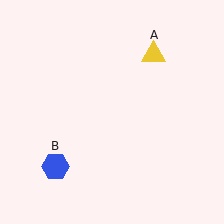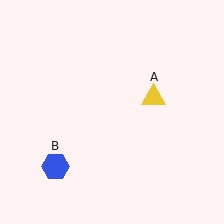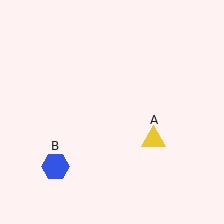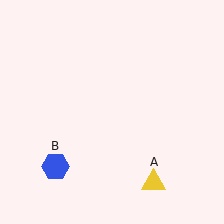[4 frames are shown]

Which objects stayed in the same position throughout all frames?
Blue hexagon (object B) remained stationary.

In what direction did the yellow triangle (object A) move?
The yellow triangle (object A) moved down.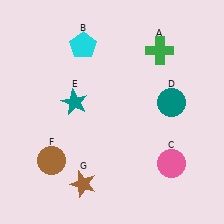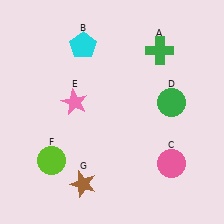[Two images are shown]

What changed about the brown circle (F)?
In Image 1, F is brown. In Image 2, it changed to lime.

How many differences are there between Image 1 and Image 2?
There are 3 differences between the two images.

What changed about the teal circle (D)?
In Image 1, D is teal. In Image 2, it changed to green.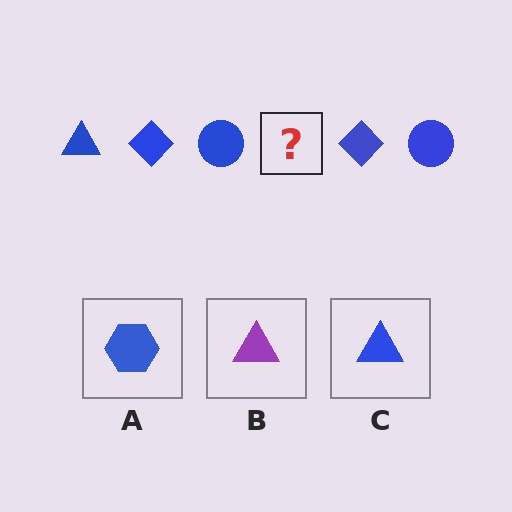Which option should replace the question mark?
Option C.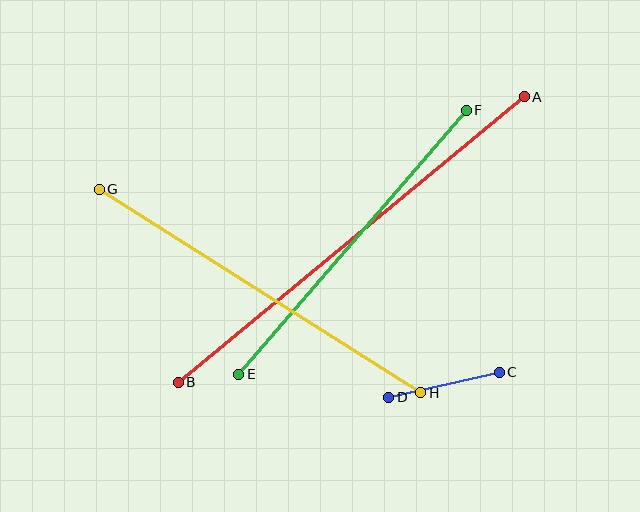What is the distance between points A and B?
The distance is approximately 449 pixels.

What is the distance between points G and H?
The distance is approximately 380 pixels.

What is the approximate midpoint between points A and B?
The midpoint is at approximately (351, 240) pixels.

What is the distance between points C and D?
The distance is approximately 113 pixels.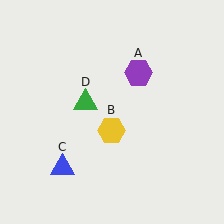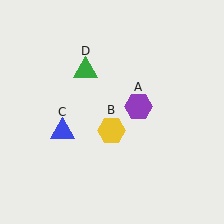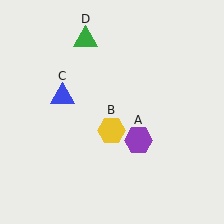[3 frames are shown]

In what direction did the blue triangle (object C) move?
The blue triangle (object C) moved up.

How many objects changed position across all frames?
3 objects changed position: purple hexagon (object A), blue triangle (object C), green triangle (object D).